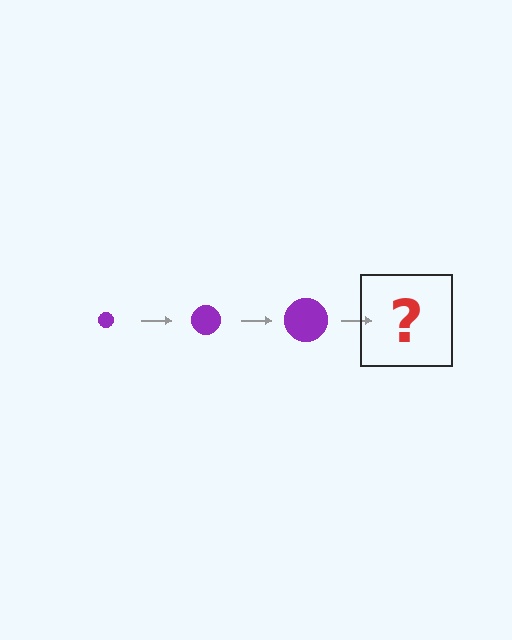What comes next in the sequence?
The next element should be a purple circle, larger than the previous one.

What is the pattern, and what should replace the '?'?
The pattern is that the circle gets progressively larger each step. The '?' should be a purple circle, larger than the previous one.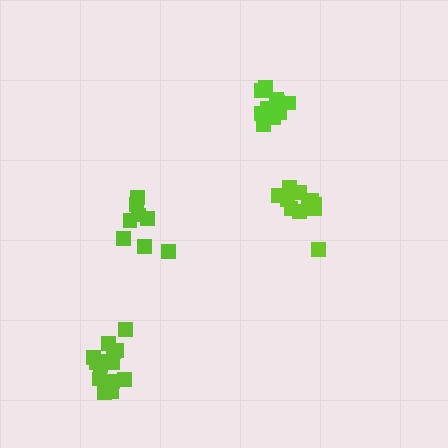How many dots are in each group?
Group 1: 11 dots, Group 2: 8 dots, Group 3: 12 dots, Group 4: 14 dots (45 total).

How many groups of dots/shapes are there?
There are 4 groups.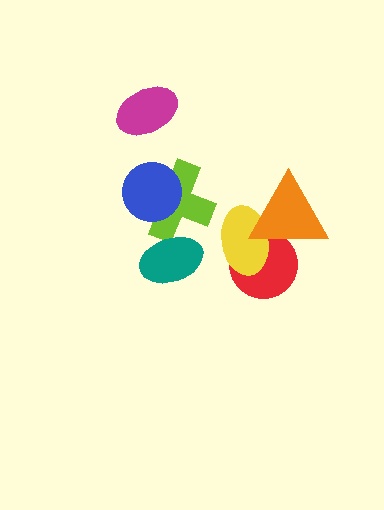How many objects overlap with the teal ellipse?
1 object overlaps with the teal ellipse.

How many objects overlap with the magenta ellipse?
0 objects overlap with the magenta ellipse.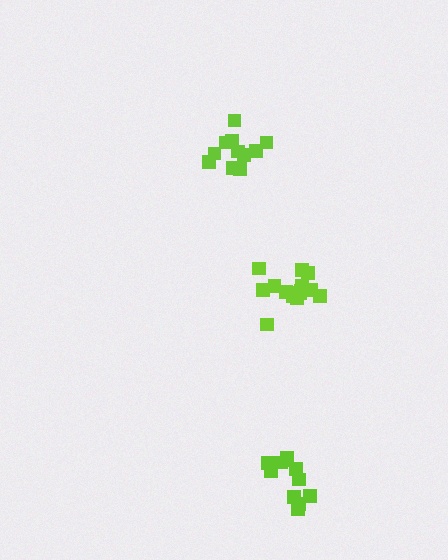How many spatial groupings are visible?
There are 3 spatial groupings.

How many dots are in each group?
Group 1: 11 dots, Group 2: 15 dots, Group 3: 12 dots (38 total).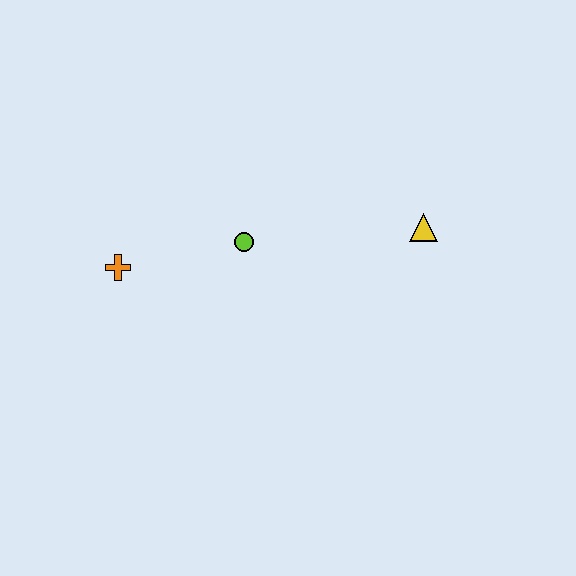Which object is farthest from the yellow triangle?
The orange cross is farthest from the yellow triangle.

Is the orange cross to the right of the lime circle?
No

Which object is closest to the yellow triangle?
The lime circle is closest to the yellow triangle.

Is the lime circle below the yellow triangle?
Yes